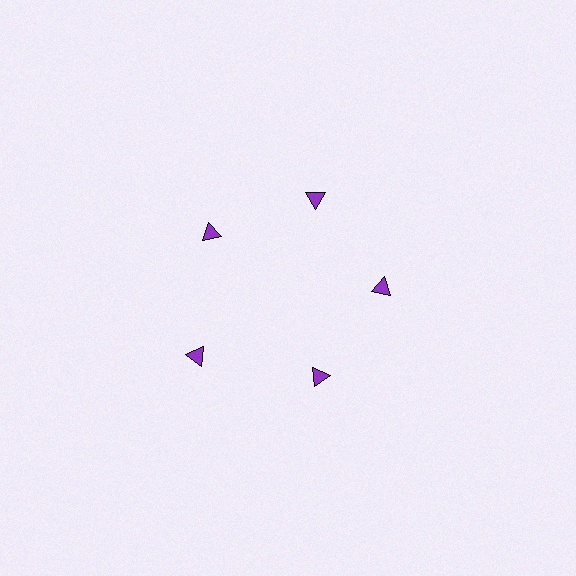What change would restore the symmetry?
The symmetry would be restored by moving it inward, back onto the ring so that all 5 triangles sit at equal angles and equal distance from the center.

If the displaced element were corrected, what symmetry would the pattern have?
It would have 5-fold rotational symmetry — the pattern would map onto itself every 72 degrees.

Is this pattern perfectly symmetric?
No. The 5 purple triangles are arranged in a ring, but one element near the 8 o'clock position is pushed outward from the center, breaking the 5-fold rotational symmetry.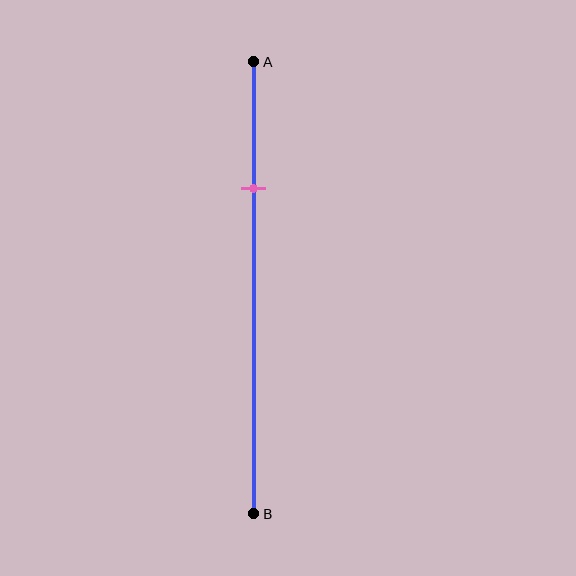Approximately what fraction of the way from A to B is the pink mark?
The pink mark is approximately 30% of the way from A to B.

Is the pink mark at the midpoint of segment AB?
No, the mark is at about 30% from A, not at the 50% midpoint.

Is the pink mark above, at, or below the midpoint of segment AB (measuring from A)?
The pink mark is above the midpoint of segment AB.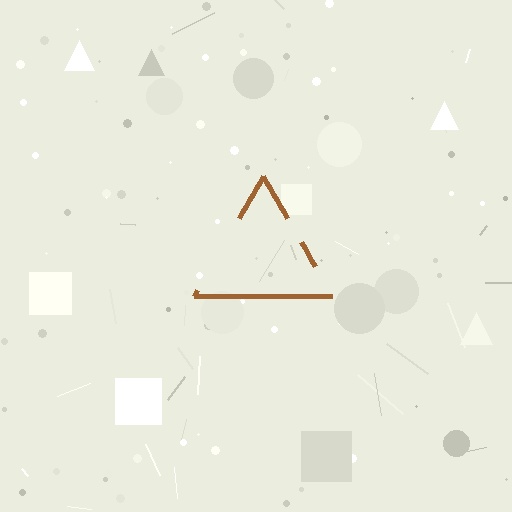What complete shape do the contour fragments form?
The contour fragments form a triangle.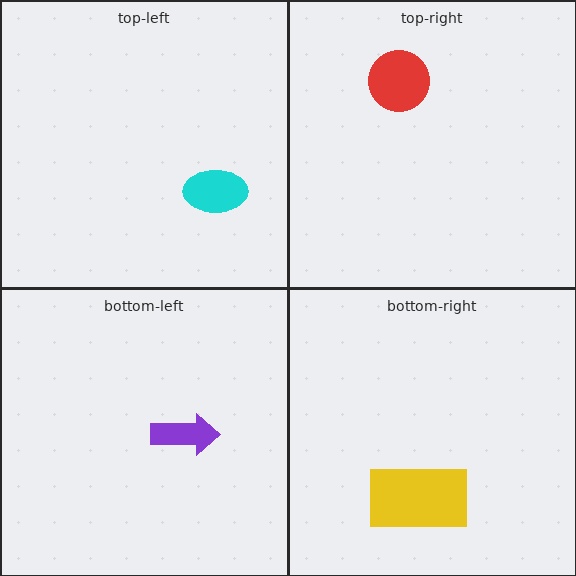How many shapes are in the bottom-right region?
1.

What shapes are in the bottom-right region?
The yellow rectangle.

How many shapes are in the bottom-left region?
1.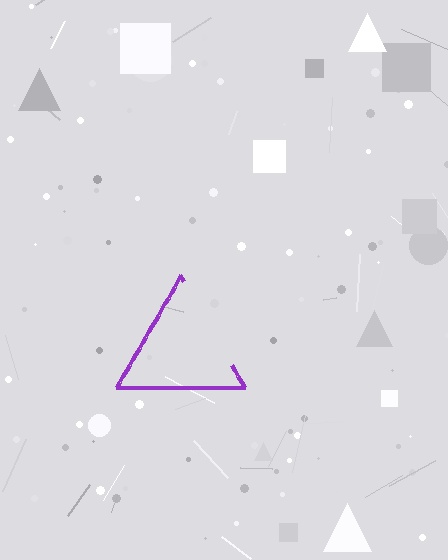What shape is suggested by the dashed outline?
The dashed outline suggests a triangle.